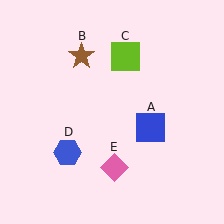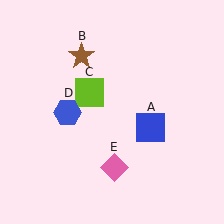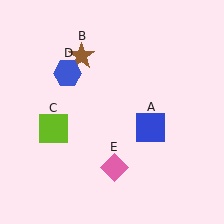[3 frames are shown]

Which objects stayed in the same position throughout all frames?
Blue square (object A) and brown star (object B) and pink diamond (object E) remained stationary.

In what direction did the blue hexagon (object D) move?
The blue hexagon (object D) moved up.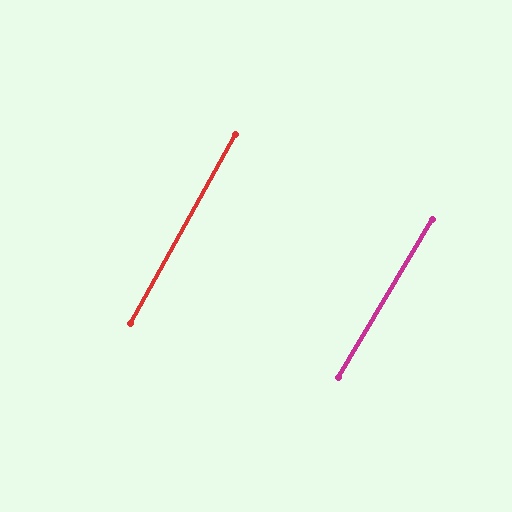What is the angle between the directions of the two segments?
Approximately 2 degrees.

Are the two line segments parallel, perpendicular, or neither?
Parallel — their directions differ by only 1.6°.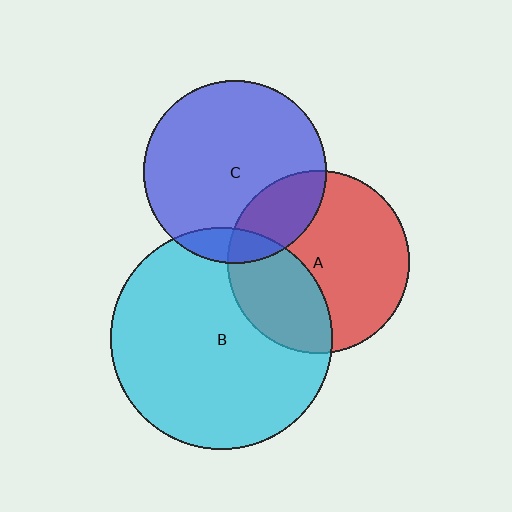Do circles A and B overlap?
Yes.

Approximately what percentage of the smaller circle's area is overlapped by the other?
Approximately 35%.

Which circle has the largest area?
Circle B (cyan).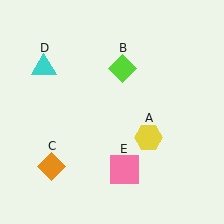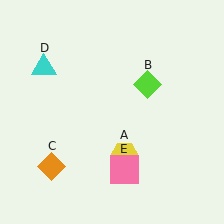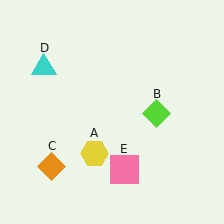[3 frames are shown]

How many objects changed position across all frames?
2 objects changed position: yellow hexagon (object A), lime diamond (object B).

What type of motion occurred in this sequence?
The yellow hexagon (object A), lime diamond (object B) rotated clockwise around the center of the scene.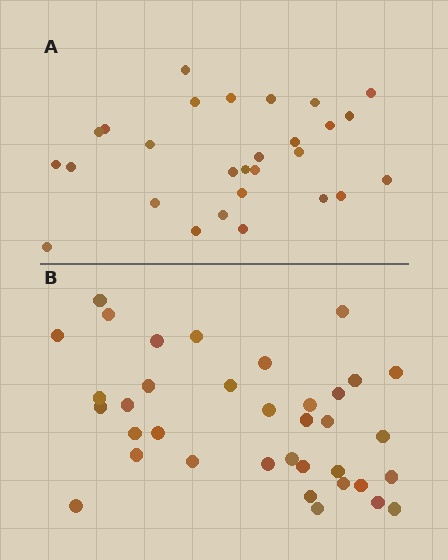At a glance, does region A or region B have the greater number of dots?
Region B (the bottom region) has more dots.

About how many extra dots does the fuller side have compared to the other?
Region B has roughly 8 or so more dots than region A.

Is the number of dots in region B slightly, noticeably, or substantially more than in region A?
Region B has noticeably more, but not dramatically so. The ratio is roughly 1.3 to 1.